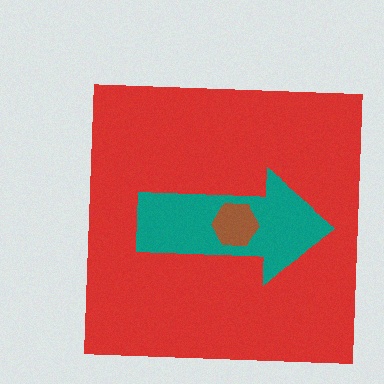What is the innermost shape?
The brown hexagon.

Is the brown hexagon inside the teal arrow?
Yes.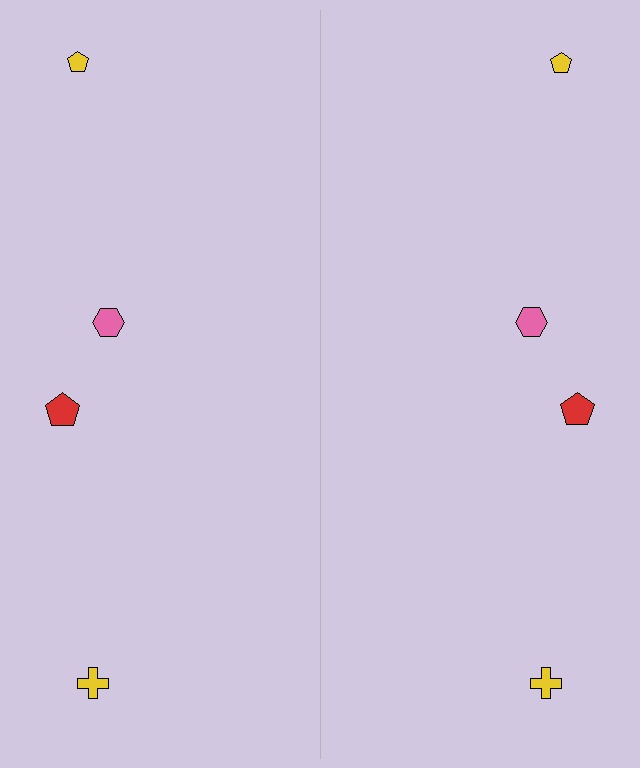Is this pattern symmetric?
Yes, this pattern has bilateral (reflection) symmetry.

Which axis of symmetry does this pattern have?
The pattern has a vertical axis of symmetry running through the center of the image.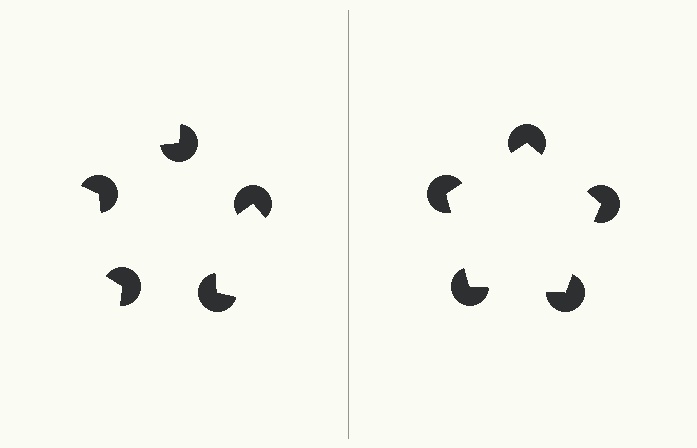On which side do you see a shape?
An illusory pentagon appears on the right side. On the left side the wedge cuts are rotated, so no coherent shape forms.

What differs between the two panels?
The pac-man discs are positioned identically on both sides; only the wedge orientations differ. On the right they align to a pentagon; on the left they are misaligned.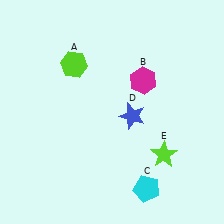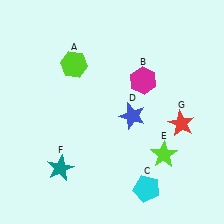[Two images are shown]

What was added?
A teal star (F), a red star (G) were added in Image 2.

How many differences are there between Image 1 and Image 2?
There are 2 differences between the two images.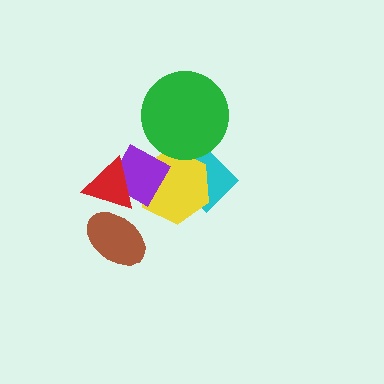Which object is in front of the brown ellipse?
The red triangle is in front of the brown ellipse.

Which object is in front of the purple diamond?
The red triangle is in front of the purple diamond.